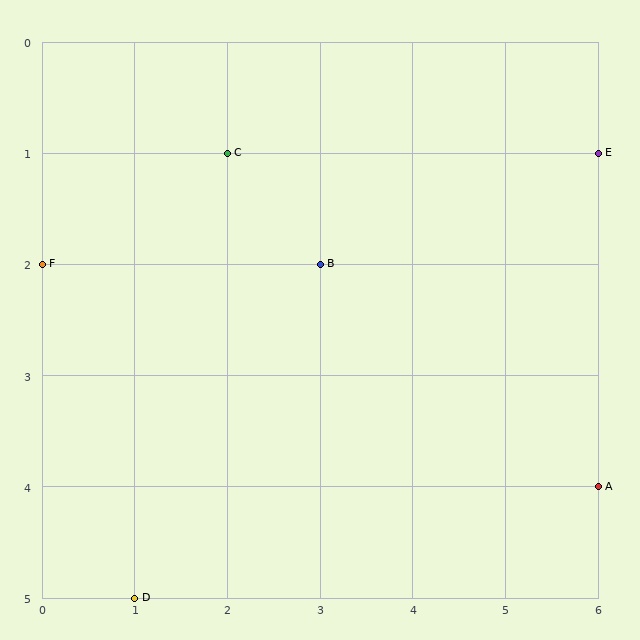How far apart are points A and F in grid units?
Points A and F are 6 columns and 2 rows apart (about 6.3 grid units diagonally).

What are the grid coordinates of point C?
Point C is at grid coordinates (2, 1).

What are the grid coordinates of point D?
Point D is at grid coordinates (1, 5).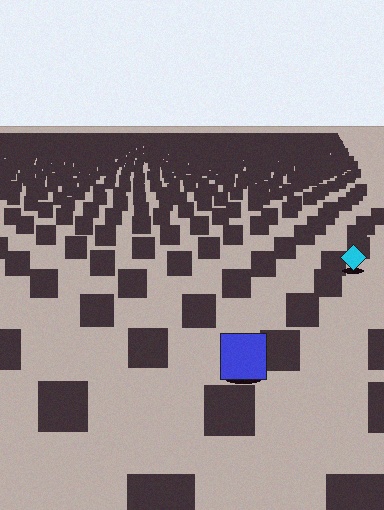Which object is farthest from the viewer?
The cyan diamond is farthest from the viewer. It appears smaller and the ground texture around it is denser.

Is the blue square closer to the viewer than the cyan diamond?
Yes. The blue square is closer — you can tell from the texture gradient: the ground texture is coarser near it.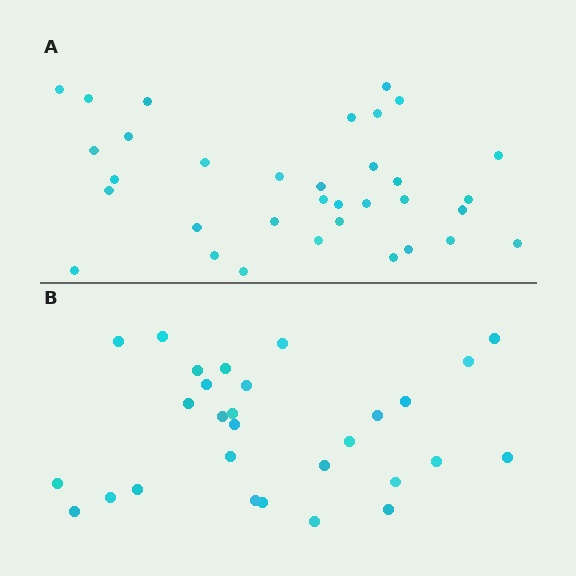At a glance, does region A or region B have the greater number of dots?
Region A (the top region) has more dots.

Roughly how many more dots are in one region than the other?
Region A has about 5 more dots than region B.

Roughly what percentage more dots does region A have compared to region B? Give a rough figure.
About 15% more.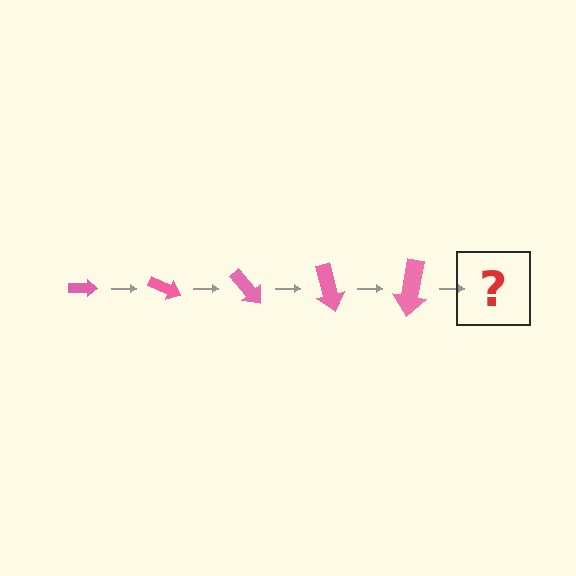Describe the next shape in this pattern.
It should be an arrow, larger than the previous one and rotated 125 degrees from the start.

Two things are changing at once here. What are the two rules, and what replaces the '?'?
The two rules are that the arrow grows larger each step and it rotates 25 degrees each step. The '?' should be an arrow, larger than the previous one and rotated 125 degrees from the start.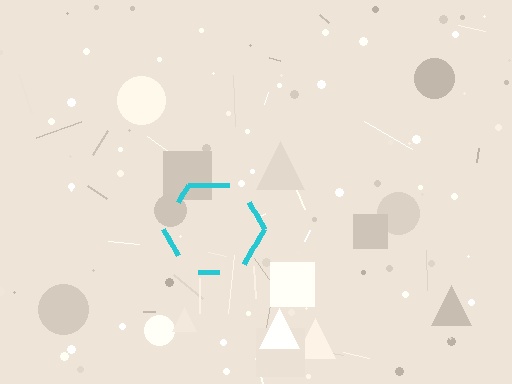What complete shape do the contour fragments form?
The contour fragments form a hexagon.